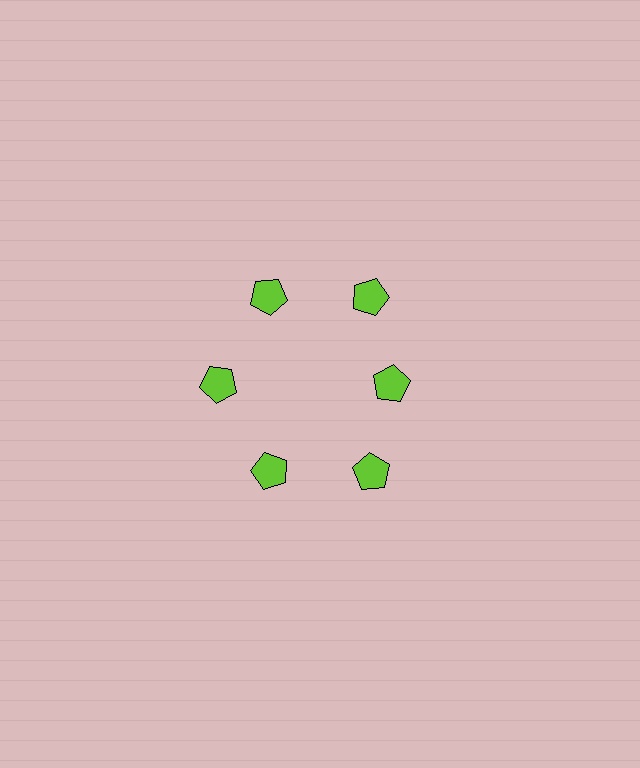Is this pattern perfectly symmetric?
No. The 6 lime pentagons are arranged in a ring, but one element near the 3 o'clock position is pulled inward toward the center, breaking the 6-fold rotational symmetry.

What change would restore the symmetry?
The symmetry would be restored by moving it outward, back onto the ring so that all 6 pentagons sit at equal angles and equal distance from the center.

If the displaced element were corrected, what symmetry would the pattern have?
It would have 6-fold rotational symmetry — the pattern would map onto itself every 60 degrees.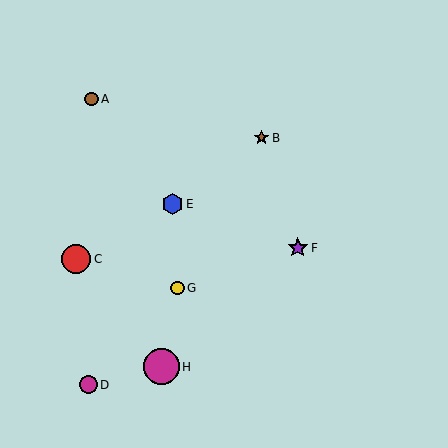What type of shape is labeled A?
Shape A is a brown circle.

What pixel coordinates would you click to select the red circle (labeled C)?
Click at (76, 259) to select the red circle C.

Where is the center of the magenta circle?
The center of the magenta circle is at (88, 385).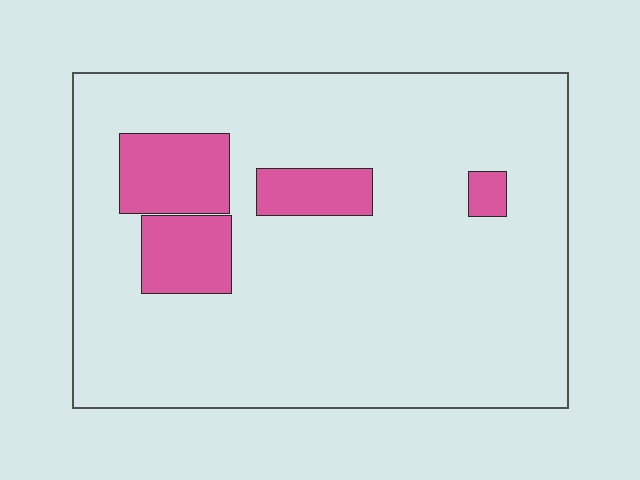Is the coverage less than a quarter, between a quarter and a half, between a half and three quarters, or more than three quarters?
Less than a quarter.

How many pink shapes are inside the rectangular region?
4.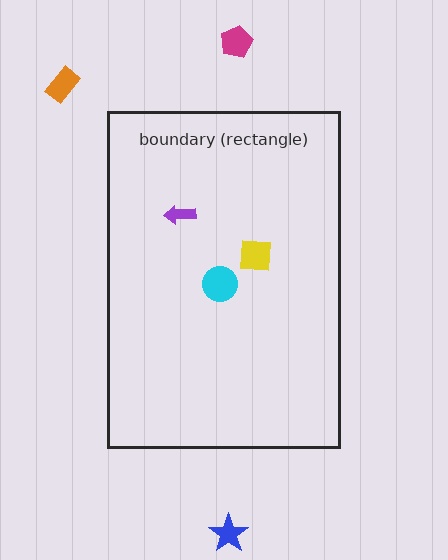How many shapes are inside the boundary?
3 inside, 3 outside.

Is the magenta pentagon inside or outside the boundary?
Outside.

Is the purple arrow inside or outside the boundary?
Inside.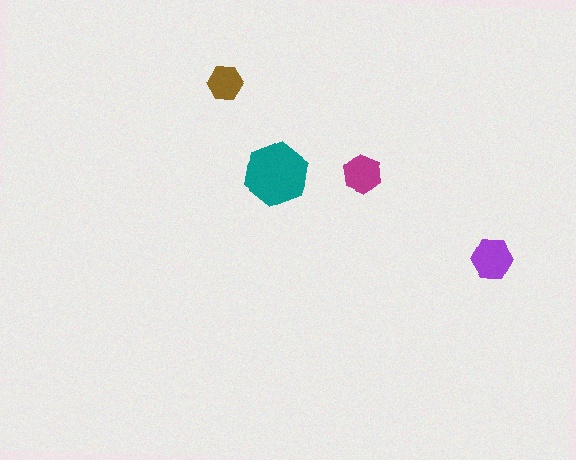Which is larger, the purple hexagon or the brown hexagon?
The purple one.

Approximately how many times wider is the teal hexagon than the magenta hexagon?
About 1.5 times wider.